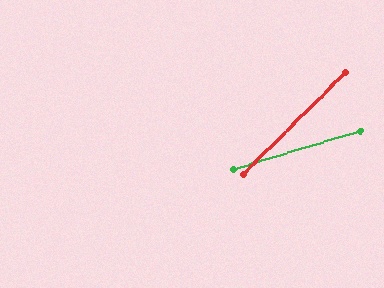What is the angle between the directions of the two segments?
Approximately 28 degrees.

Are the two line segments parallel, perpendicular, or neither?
Neither parallel nor perpendicular — they differ by about 28°.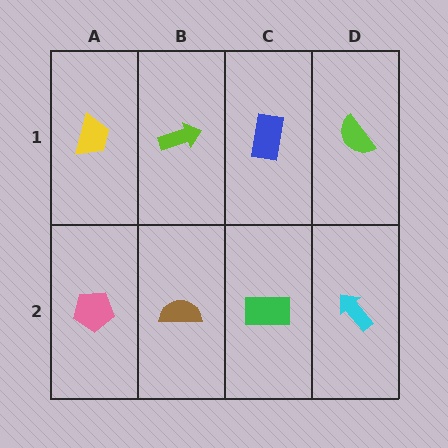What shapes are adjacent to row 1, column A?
A pink pentagon (row 2, column A), a lime arrow (row 1, column B).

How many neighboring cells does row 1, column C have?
3.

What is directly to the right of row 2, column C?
A cyan arrow.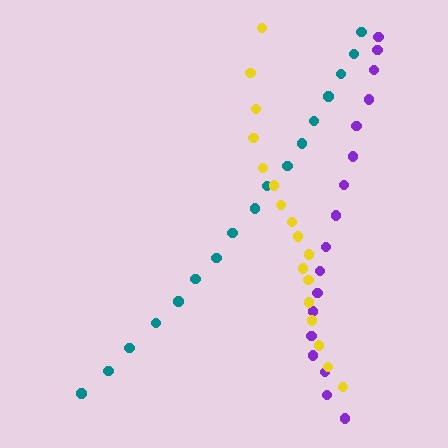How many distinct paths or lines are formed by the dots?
There are 3 distinct paths.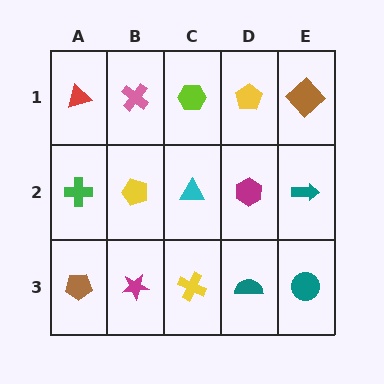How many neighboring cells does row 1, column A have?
2.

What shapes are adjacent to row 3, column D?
A magenta hexagon (row 2, column D), a yellow cross (row 3, column C), a teal circle (row 3, column E).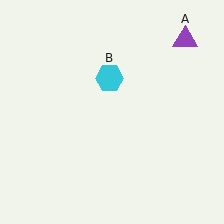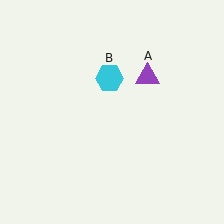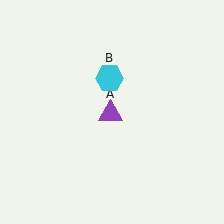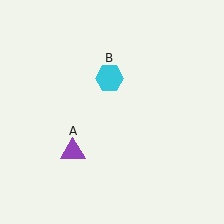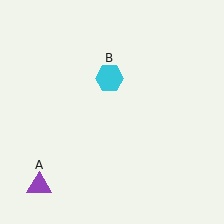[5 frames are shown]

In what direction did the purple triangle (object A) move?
The purple triangle (object A) moved down and to the left.